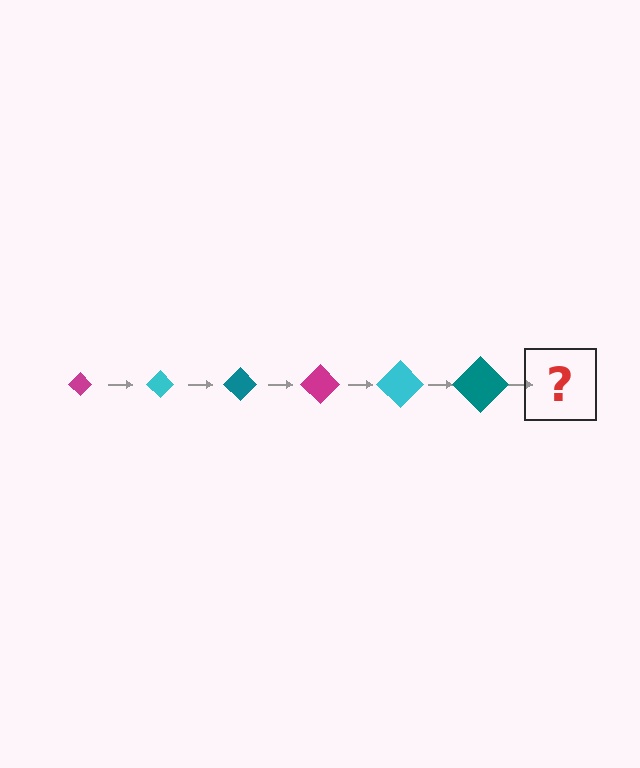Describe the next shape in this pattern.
It should be a magenta diamond, larger than the previous one.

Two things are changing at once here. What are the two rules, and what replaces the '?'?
The two rules are that the diamond grows larger each step and the color cycles through magenta, cyan, and teal. The '?' should be a magenta diamond, larger than the previous one.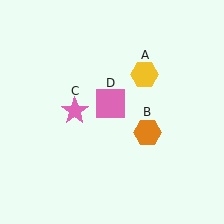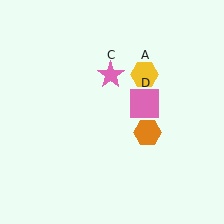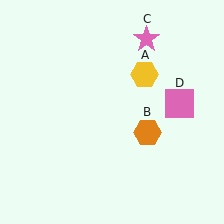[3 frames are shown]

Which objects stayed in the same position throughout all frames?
Yellow hexagon (object A) and orange hexagon (object B) remained stationary.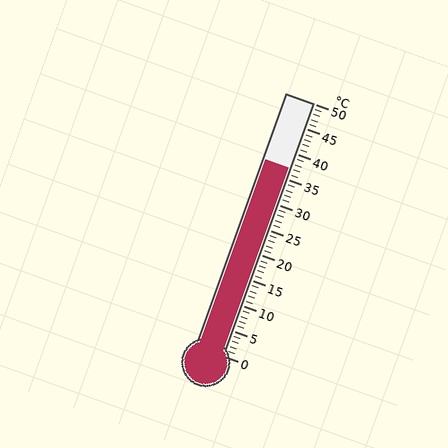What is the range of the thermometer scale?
The thermometer scale ranges from 0°C to 50°C.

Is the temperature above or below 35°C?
The temperature is above 35°C.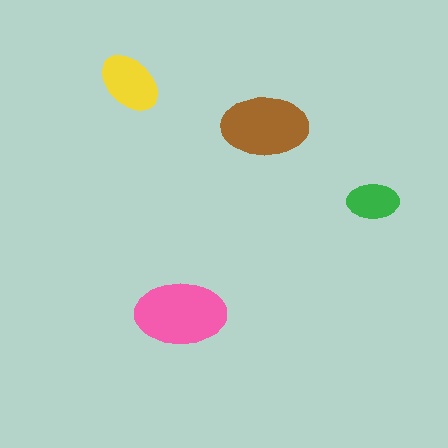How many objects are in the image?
There are 4 objects in the image.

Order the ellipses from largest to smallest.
the pink one, the brown one, the yellow one, the green one.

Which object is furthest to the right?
The green ellipse is rightmost.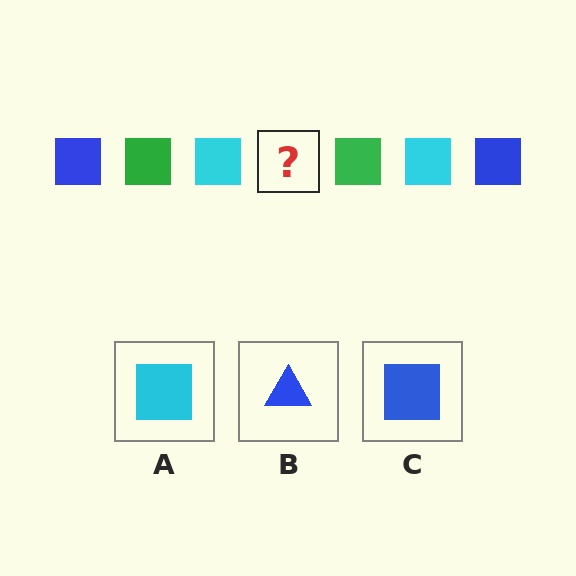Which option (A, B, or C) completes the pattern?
C.